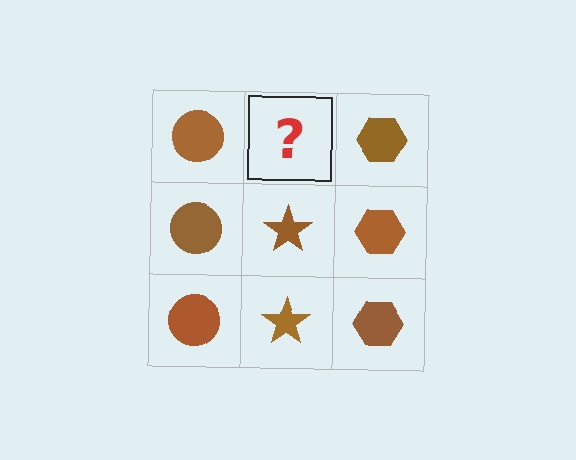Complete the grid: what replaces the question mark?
The question mark should be replaced with a brown star.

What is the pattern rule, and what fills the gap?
The rule is that each column has a consistent shape. The gap should be filled with a brown star.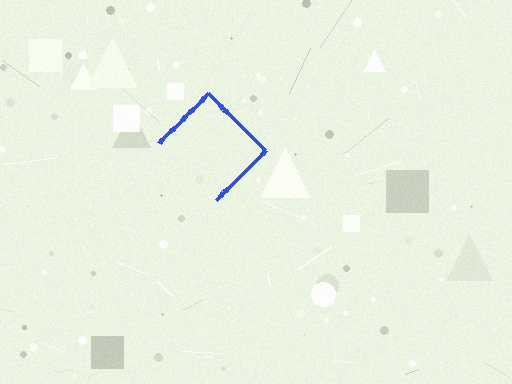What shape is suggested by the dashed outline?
The dashed outline suggests a diamond.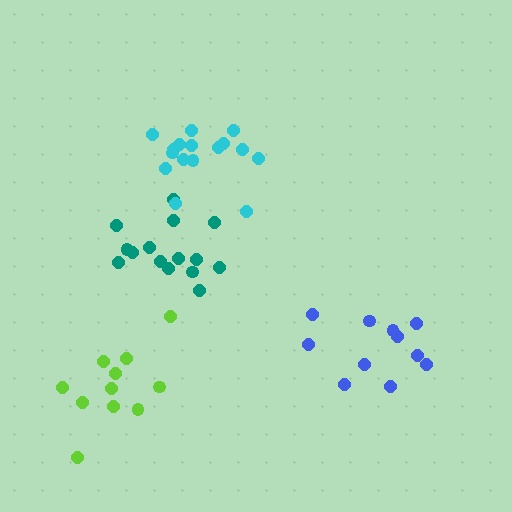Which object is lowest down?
The lime cluster is bottommost.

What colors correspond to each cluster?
The clusters are colored: lime, teal, cyan, blue.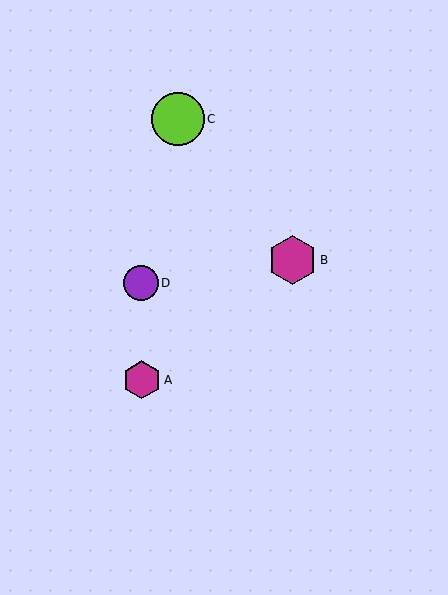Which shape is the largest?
The lime circle (labeled C) is the largest.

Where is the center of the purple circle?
The center of the purple circle is at (141, 283).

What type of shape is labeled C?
Shape C is a lime circle.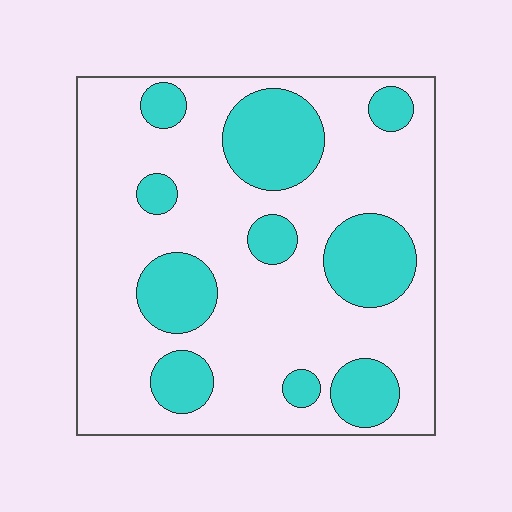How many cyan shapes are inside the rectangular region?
10.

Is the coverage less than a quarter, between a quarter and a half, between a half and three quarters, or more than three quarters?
Between a quarter and a half.